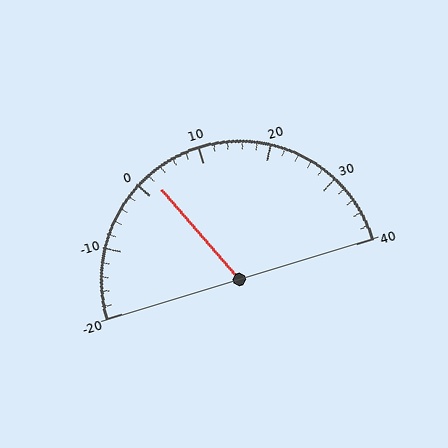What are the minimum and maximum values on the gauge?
The gauge ranges from -20 to 40.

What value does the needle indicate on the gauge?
The needle indicates approximately 2.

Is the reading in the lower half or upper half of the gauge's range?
The reading is in the lower half of the range (-20 to 40).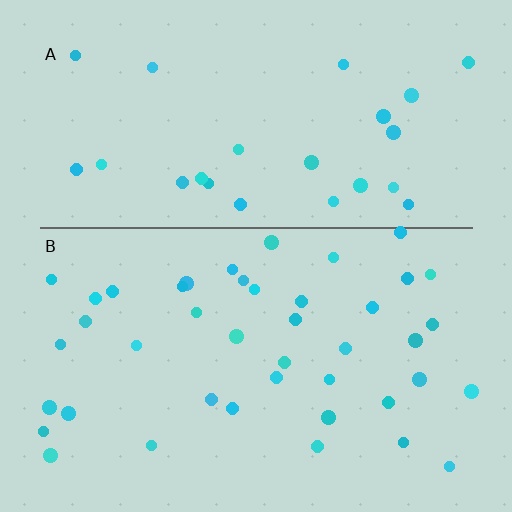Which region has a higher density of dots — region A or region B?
B (the bottom).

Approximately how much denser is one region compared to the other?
Approximately 1.6× — region B over region A.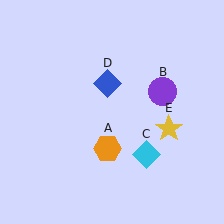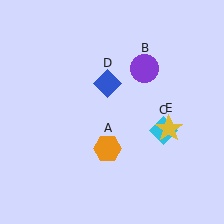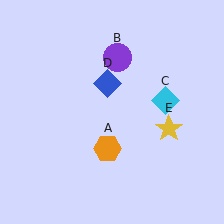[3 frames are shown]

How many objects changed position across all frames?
2 objects changed position: purple circle (object B), cyan diamond (object C).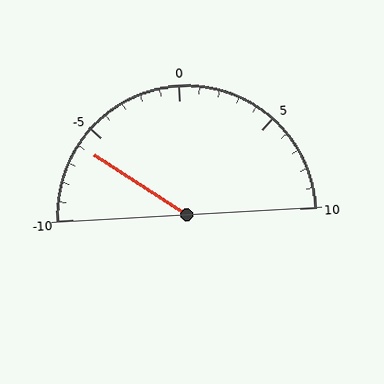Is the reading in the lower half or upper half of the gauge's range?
The reading is in the lower half of the range (-10 to 10).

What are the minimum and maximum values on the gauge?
The gauge ranges from -10 to 10.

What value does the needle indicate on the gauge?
The needle indicates approximately -6.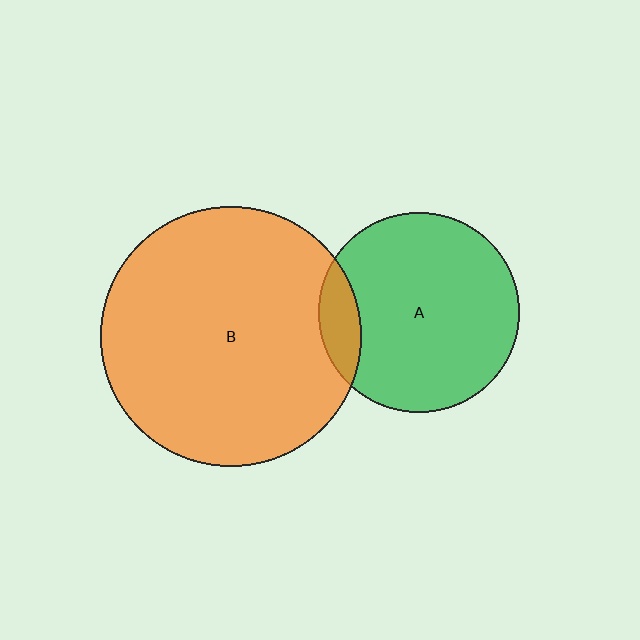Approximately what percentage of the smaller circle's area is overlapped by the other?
Approximately 10%.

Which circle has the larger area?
Circle B (orange).